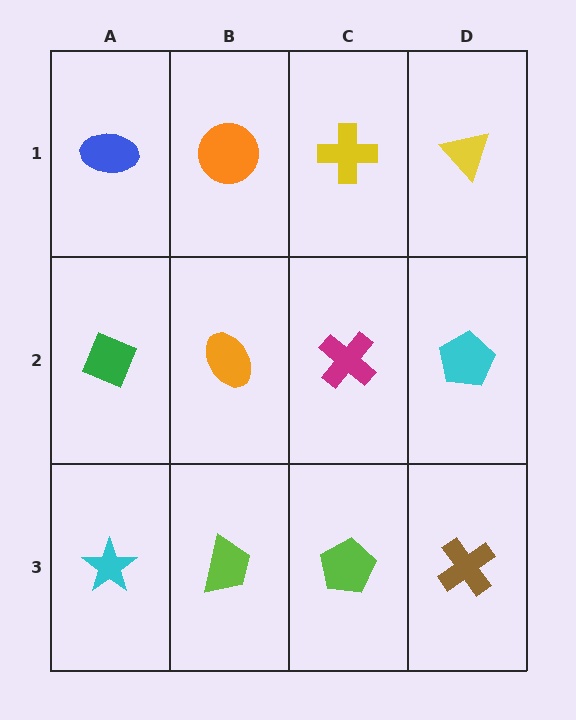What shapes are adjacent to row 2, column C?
A yellow cross (row 1, column C), a lime pentagon (row 3, column C), an orange ellipse (row 2, column B), a cyan pentagon (row 2, column D).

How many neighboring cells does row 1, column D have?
2.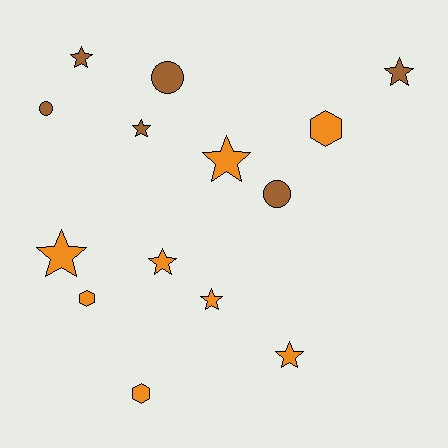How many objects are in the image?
There are 14 objects.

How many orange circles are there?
There are no orange circles.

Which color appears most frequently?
Orange, with 8 objects.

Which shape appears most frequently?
Star, with 8 objects.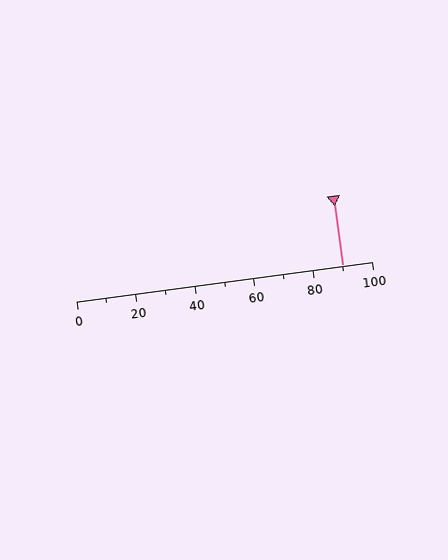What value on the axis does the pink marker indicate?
The marker indicates approximately 90.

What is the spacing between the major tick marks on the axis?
The major ticks are spaced 20 apart.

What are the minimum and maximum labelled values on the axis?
The axis runs from 0 to 100.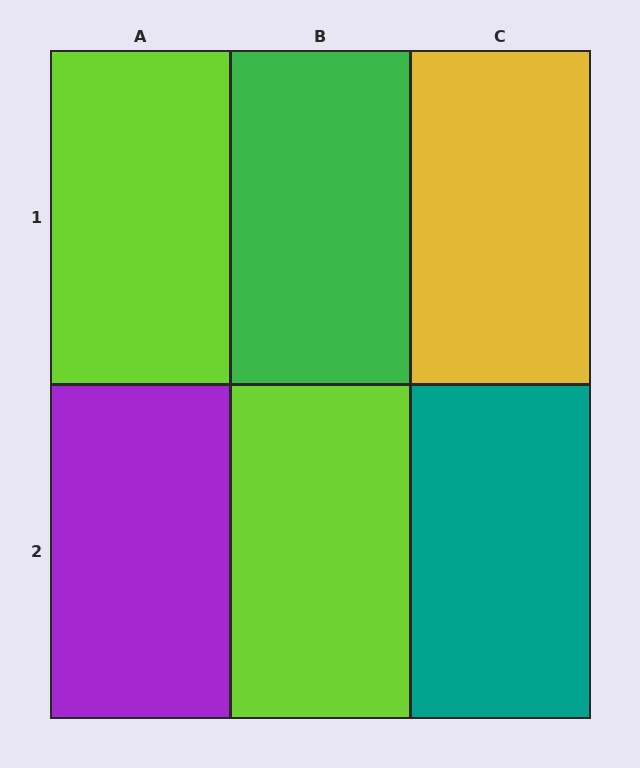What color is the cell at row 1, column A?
Lime.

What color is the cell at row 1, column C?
Yellow.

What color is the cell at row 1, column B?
Green.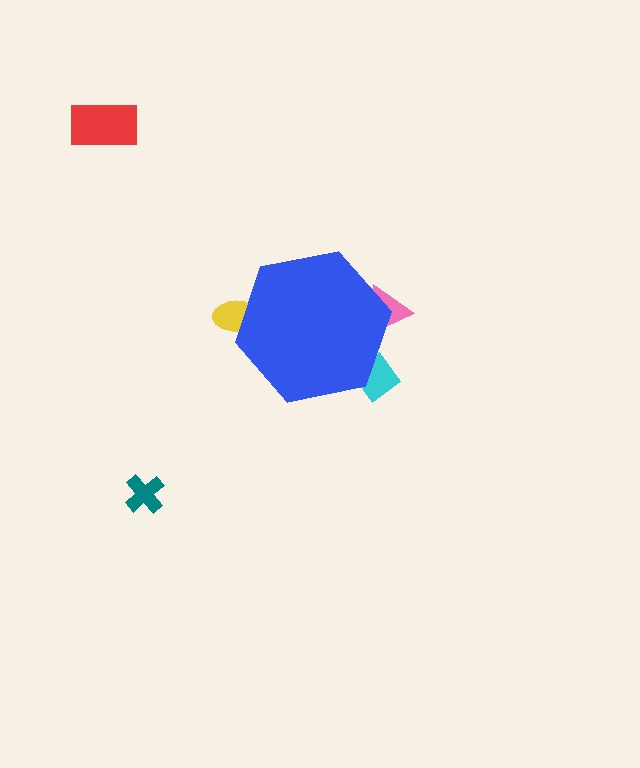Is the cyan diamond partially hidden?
Yes, the cyan diamond is partially hidden behind the blue hexagon.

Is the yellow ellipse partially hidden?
Yes, the yellow ellipse is partially hidden behind the blue hexagon.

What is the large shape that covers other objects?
A blue hexagon.